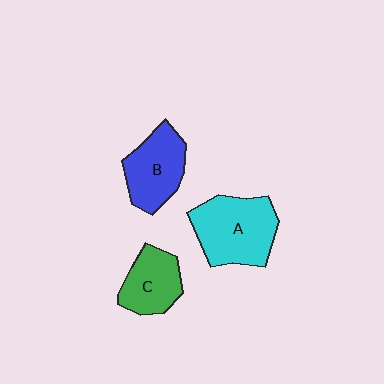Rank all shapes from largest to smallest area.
From largest to smallest: A (cyan), B (blue), C (green).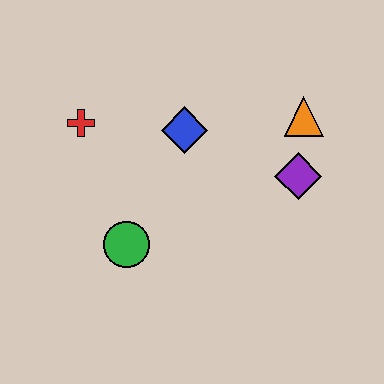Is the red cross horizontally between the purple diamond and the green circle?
No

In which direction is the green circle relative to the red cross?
The green circle is below the red cross.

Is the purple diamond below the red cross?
Yes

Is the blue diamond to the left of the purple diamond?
Yes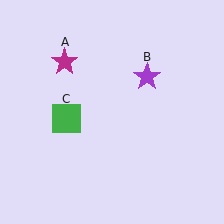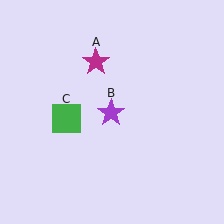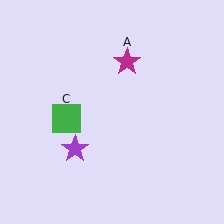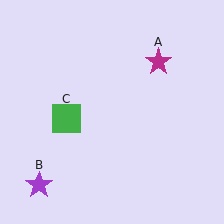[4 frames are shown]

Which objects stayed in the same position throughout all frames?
Green square (object C) remained stationary.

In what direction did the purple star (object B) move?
The purple star (object B) moved down and to the left.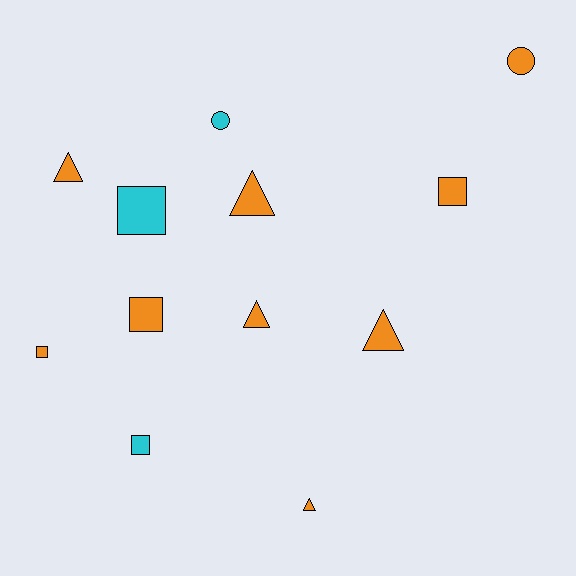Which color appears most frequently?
Orange, with 9 objects.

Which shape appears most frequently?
Triangle, with 5 objects.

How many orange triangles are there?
There are 5 orange triangles.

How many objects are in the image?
There are 12 objects.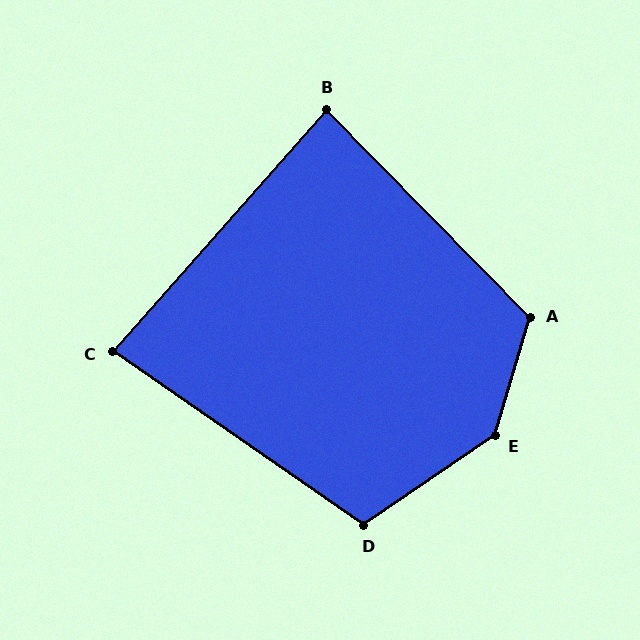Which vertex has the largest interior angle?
E, at approximately 141 degrees.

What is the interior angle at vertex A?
Approximately 119 degrees (obtuse).